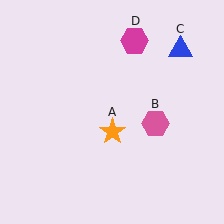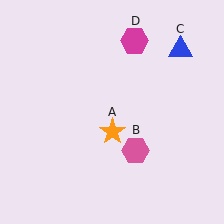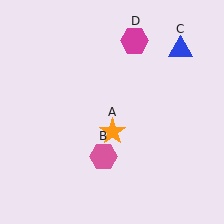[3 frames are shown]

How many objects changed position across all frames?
1 object changed position: pink hexagon (object B).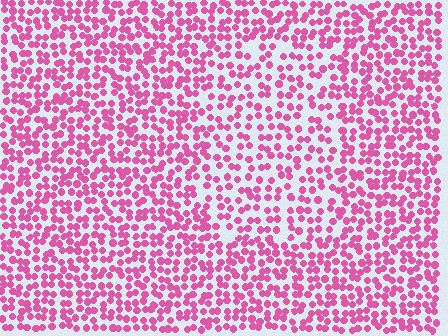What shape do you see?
I see a rectangle.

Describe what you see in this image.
The image contains small pink elements arranged at two different densities. A rectangle-shaped region is visible where the elements are less densely packed than the surrounding area.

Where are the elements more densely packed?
The elements are more densely packed outside the rectangle boundary.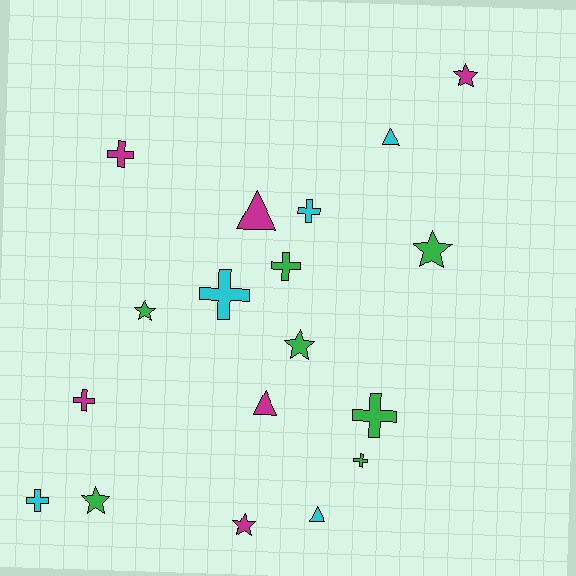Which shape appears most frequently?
Cross, with 8 objects.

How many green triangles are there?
There are no green triangles.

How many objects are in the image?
There are 18 objects.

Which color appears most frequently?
Green, with 7 objects.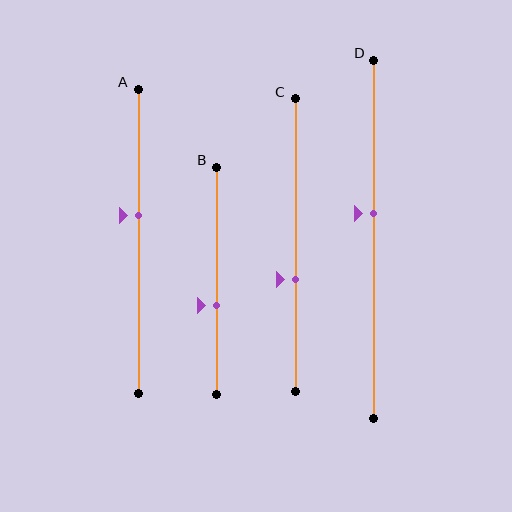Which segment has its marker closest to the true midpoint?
Segment D has its marker closest to the true midpoint.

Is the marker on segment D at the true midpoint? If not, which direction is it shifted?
No, the marker on segment D is shifted upward by about 7% of the segment length.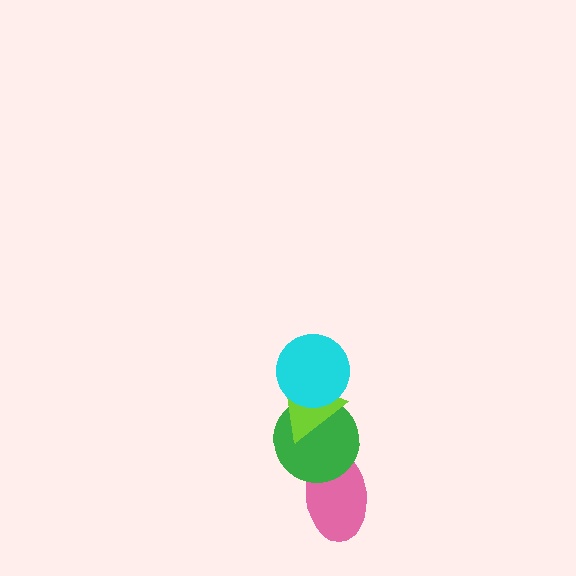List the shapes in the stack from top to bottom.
From top to bottom: the cyan circle, the lime triangle, the green circle, the pink ellipse.